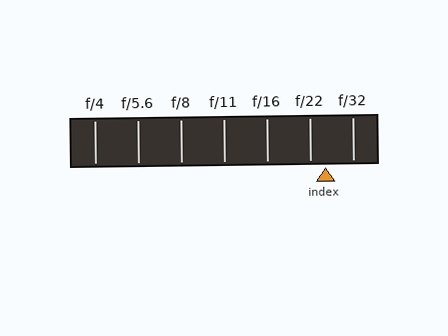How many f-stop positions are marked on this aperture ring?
There are 7 f-stop positions marked.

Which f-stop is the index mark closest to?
The index mark is closest to f/22.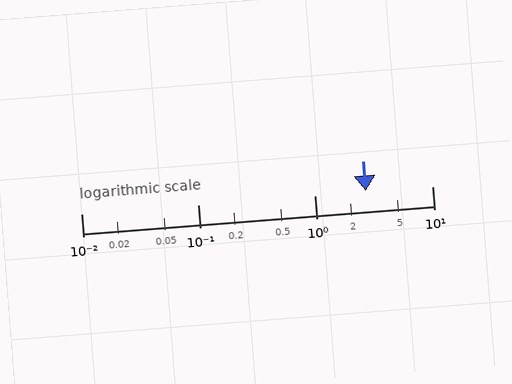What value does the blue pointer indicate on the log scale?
The pointer indicates approximately 2.7.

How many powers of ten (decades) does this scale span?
The scale spans 3 decades, from 0.01 to 10.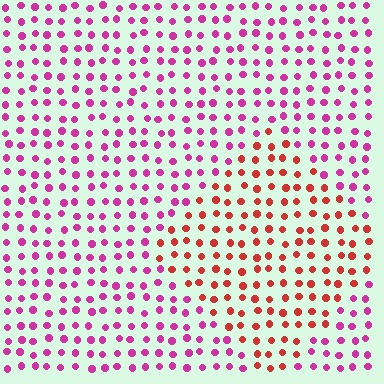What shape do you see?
I see a diamond.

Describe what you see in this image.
The image is filled with small magenta elements in a uniform arrangement. A diamond-shaped region is visible where the elements are tinted to a slightly different hue, forming a subtle color boundary.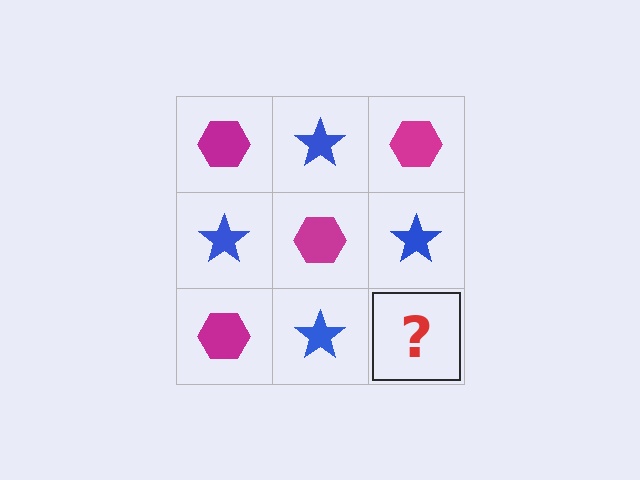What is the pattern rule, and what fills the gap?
The rule is that it alternates magenta hexagon and blue star in a checkerboard pattern. The gap should be filled with a magenta hexagon.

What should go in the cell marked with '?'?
The missing cell should contain a magenta hexagon.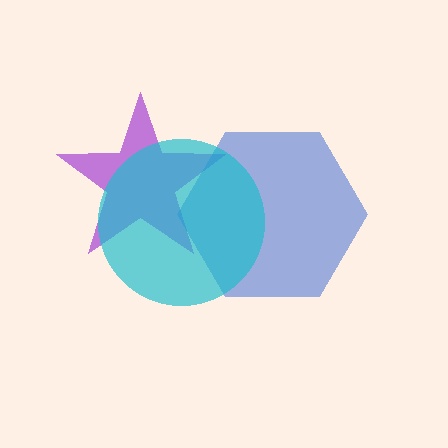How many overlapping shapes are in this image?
There are 3 overlapping shapes in the image.